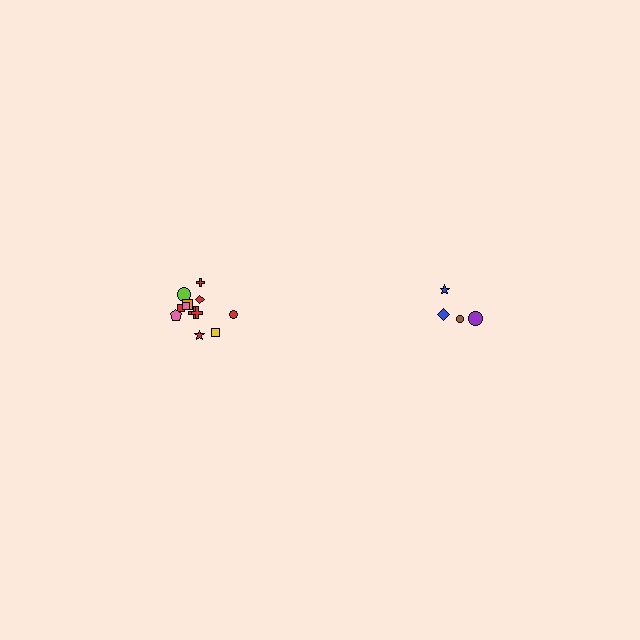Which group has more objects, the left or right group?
The left group.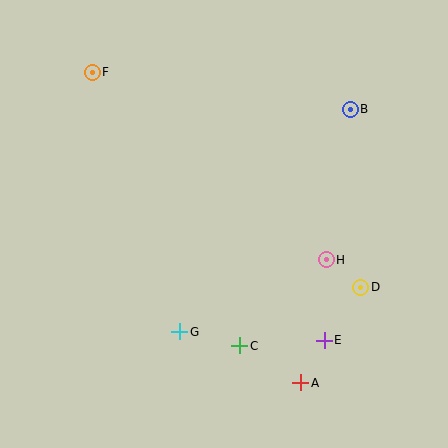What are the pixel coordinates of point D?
Point D is at (361, 287).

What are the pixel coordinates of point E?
Point E is at (324, 340).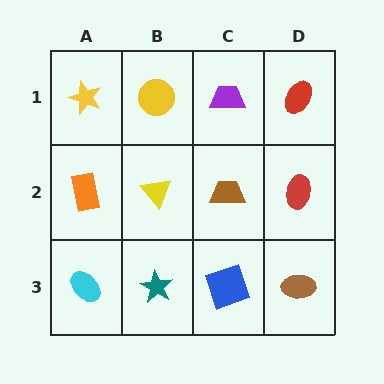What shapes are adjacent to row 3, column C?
A brown trapezoid (row 2, column C), a teal star (row 3, column B), a brown ellipse (row 3, column D).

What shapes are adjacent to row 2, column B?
A yellow circle (row 1, column B), a teal star (row 3, column B), an orange rectangle (row 2, column A), a brown trapezoid (row 2, column C).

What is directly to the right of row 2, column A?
A yellow triangle.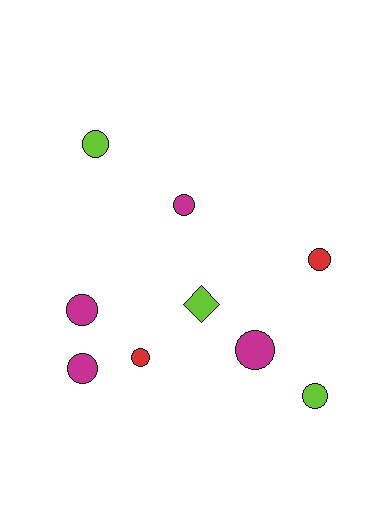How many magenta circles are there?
There are 4 magenta circles.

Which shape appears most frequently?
Circle, with 8 objects.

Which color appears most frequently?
Magenta, with 4 objects.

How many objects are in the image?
There are 9 objects.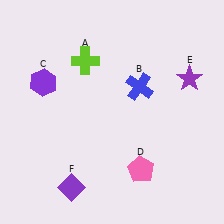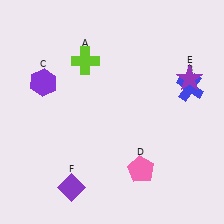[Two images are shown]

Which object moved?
The blue cross (B) moved right.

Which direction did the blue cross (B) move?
The blue cross (B) moved right.